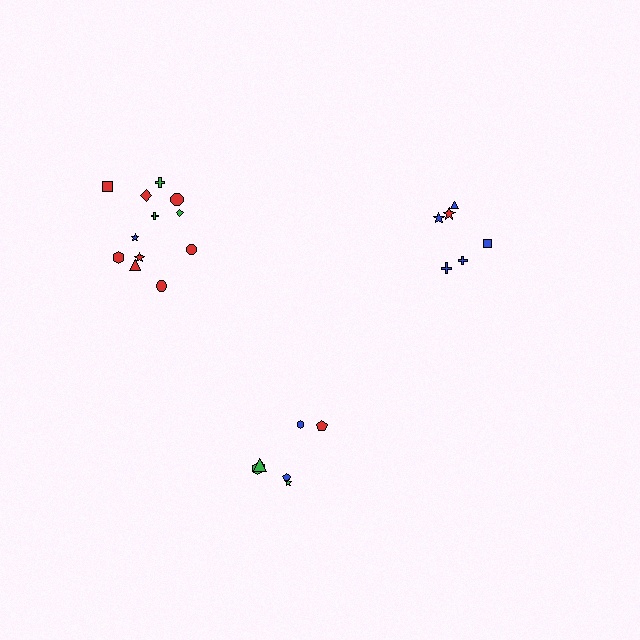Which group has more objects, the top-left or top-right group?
The top-left group.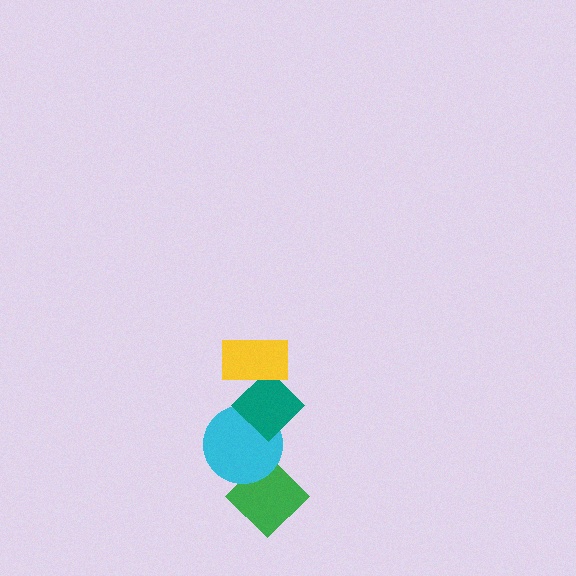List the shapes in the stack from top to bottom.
From top to bottom: the yellow rectangle, the teal diamond, the cyan circle, the green diamond.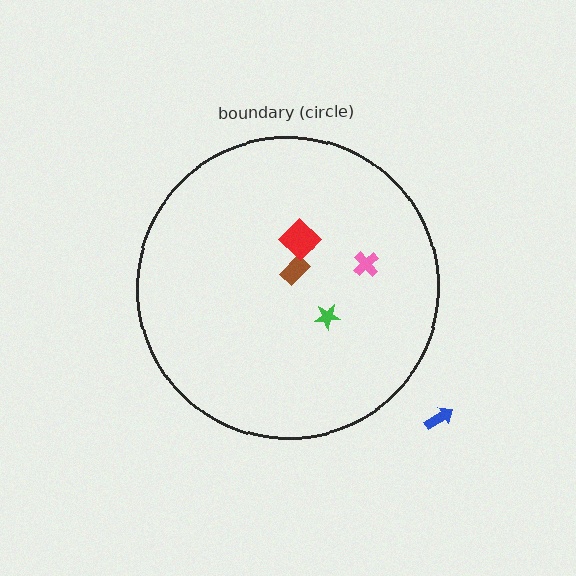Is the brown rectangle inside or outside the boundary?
Inside.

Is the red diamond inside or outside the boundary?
Inside.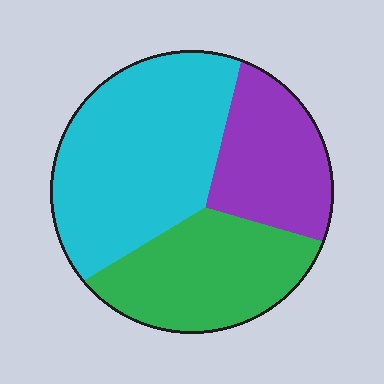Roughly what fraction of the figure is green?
Green covers about 30% of the figure.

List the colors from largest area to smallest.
From largest to smallest: cyan, green, purple.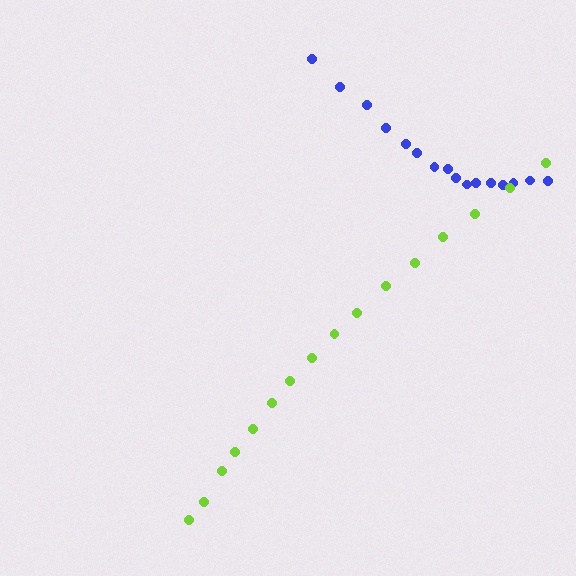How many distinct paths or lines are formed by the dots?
There are 2 distinct paths.